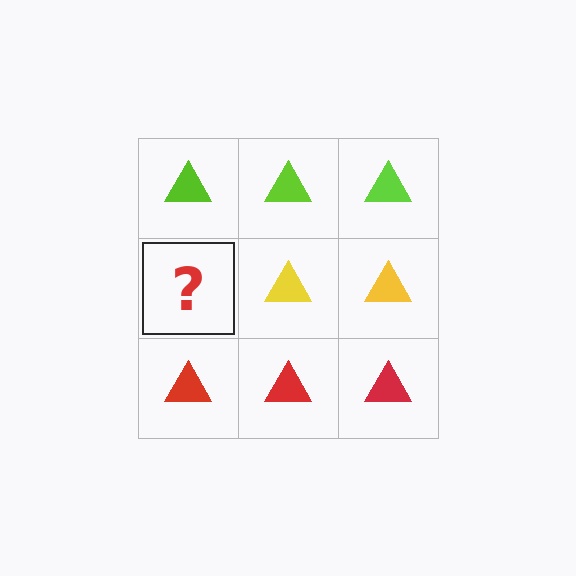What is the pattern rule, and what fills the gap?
The rule is that each row has a consistent color. The gap should be filled with a yellow triangle.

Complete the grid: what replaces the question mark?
The question mark should be replaced with a yellow triangle.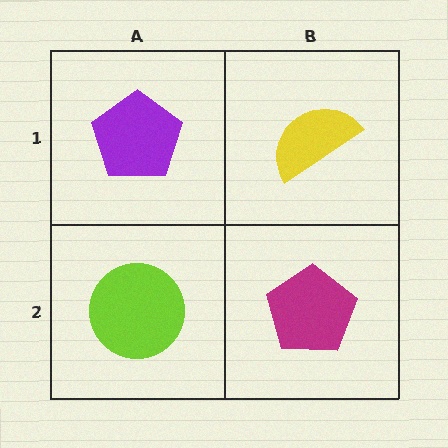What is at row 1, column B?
A yellow semicircle.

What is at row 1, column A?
A purple pentagon.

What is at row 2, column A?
A lime circle.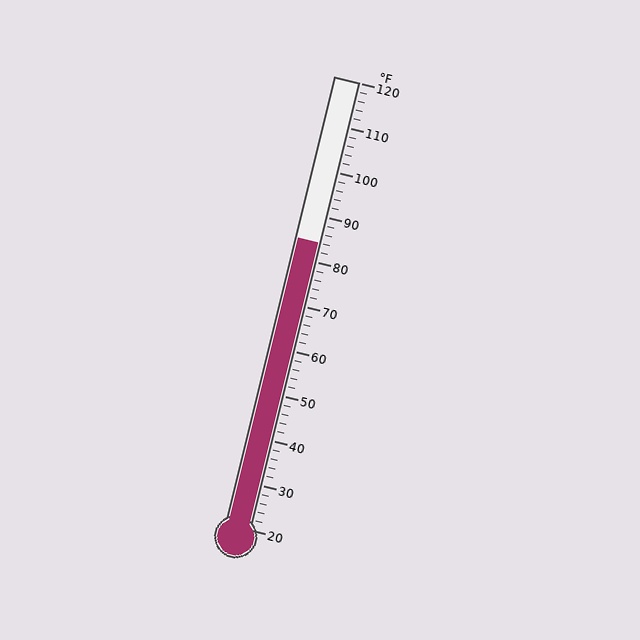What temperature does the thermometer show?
The thermometer shows approximately 84°F.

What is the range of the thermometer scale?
The thermometer scale ranges from 20°F to 120°F.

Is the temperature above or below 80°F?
The temperature is above 80°F.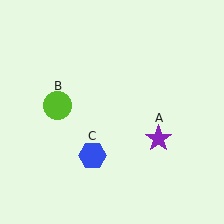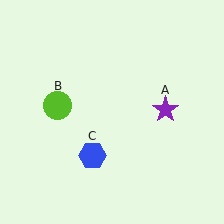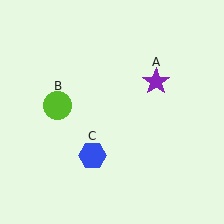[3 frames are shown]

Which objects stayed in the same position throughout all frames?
Lime circle (object B) and blue hexagon (object C) remained stationary.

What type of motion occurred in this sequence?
The purple star (object A) rotated counterclockwise around the center of the scene.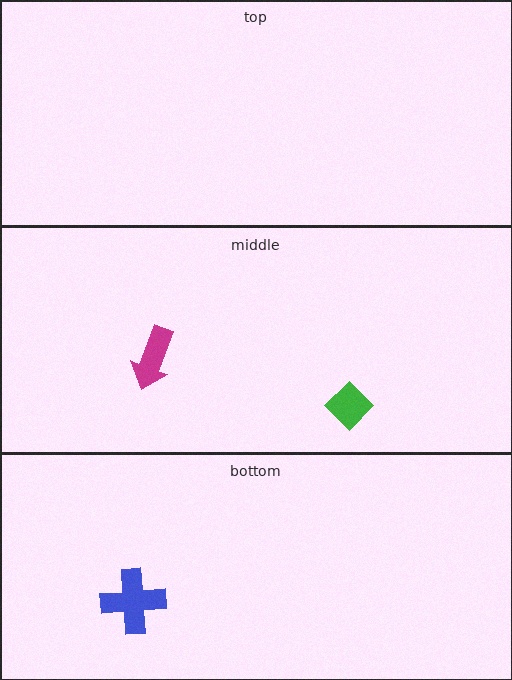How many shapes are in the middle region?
2.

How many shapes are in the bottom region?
1.